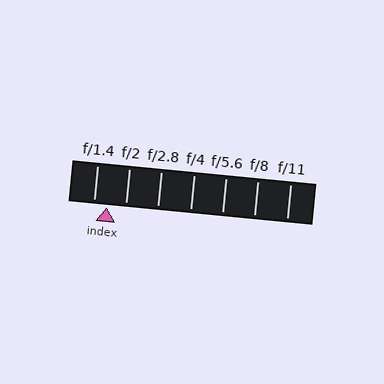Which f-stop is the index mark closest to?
The index mark is closest to f/1.4.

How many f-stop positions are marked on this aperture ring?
There are 7 f-stop positions marked.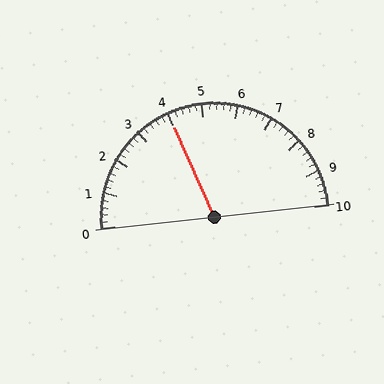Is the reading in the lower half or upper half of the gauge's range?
The reading is in the lower half of the range (0 to 10).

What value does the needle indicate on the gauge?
The needle indicates approximately 4.0.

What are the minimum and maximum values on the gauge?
The gauge ranges from 0 to 10.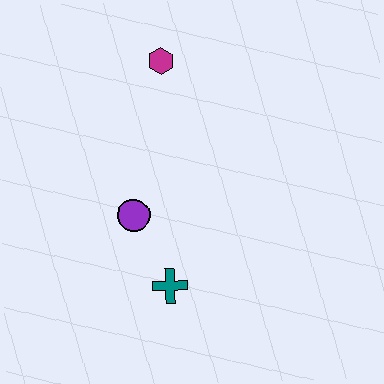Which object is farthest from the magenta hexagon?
The teal cross is farthest from the magenta hexagon.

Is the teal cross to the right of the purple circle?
Yes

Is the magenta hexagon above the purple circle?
Yes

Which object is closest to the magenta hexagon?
The purple circle is closest to the magenta hexagon.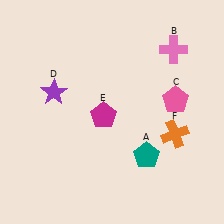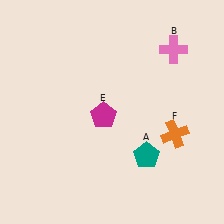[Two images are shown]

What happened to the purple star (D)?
The purple star (D) was removed in Image 2. It was in the top-left area of Image 1.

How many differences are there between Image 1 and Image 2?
There are 2 differences between the two images.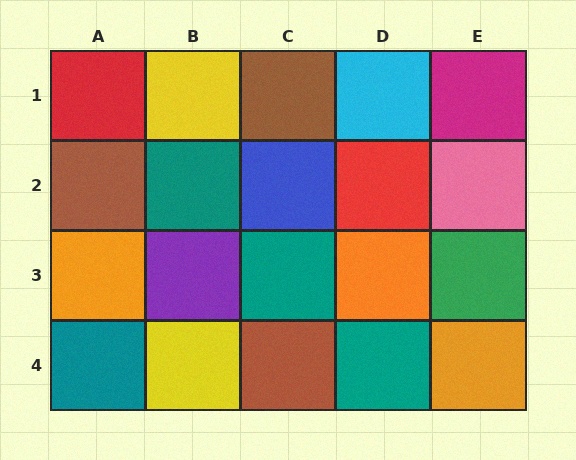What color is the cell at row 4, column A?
Teal.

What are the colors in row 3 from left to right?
Orange, purple, teal, orange, green.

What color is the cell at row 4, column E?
Orange.